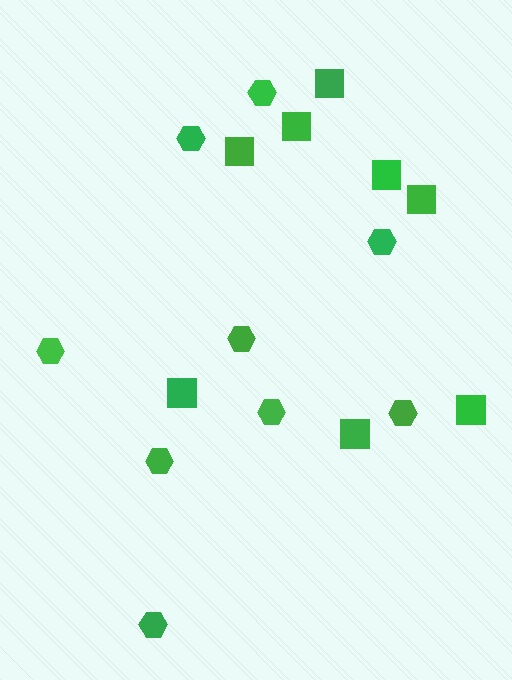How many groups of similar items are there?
There are 2 groups: one group of hexagons (9) and one group of squares (8).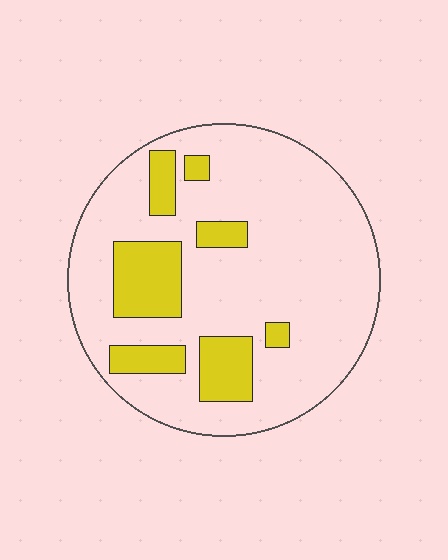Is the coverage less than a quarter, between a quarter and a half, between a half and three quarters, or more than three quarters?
Less than a quarter.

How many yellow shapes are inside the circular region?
7.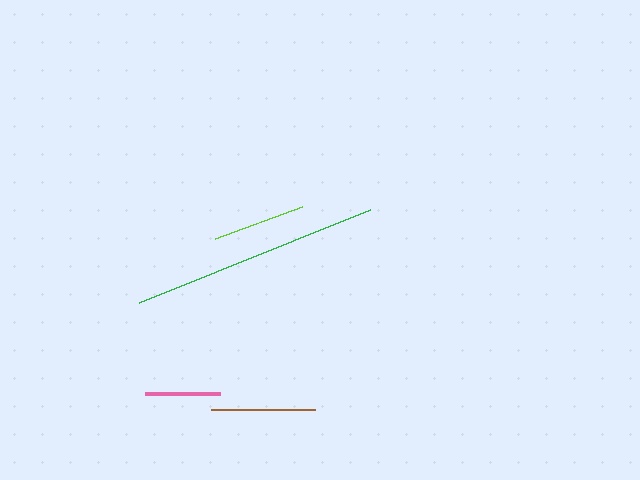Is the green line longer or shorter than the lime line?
The green line is longer than the lime line.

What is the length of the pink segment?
The pink segment is approximately 75 pixels long.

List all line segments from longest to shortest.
From longest to shortest: green, brown, lime, pink.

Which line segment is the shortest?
The pink line is the shortest at approximately 75 pixels.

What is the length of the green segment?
The green segment is approximately 249 pixels long.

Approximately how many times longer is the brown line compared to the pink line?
The brown line is approximately 1.4 times the length of the pink line.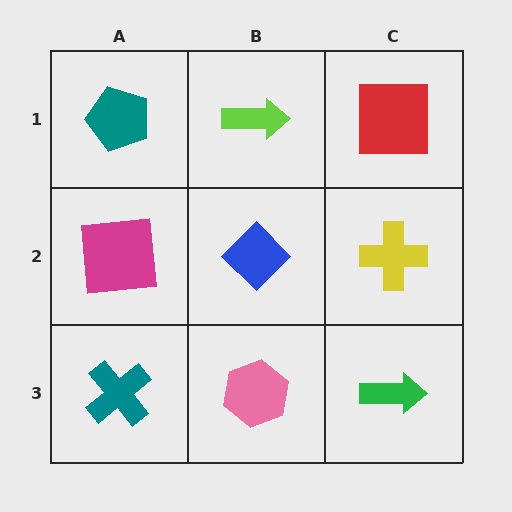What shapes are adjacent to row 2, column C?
A red square (row 1, column C), a green arrow (row 3, column C), a blue diamond (row 2, column B).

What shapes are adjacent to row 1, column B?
A blue diamond (row 2, column B), a teal pentagon (row 1, column A), a red square (row 1, column C).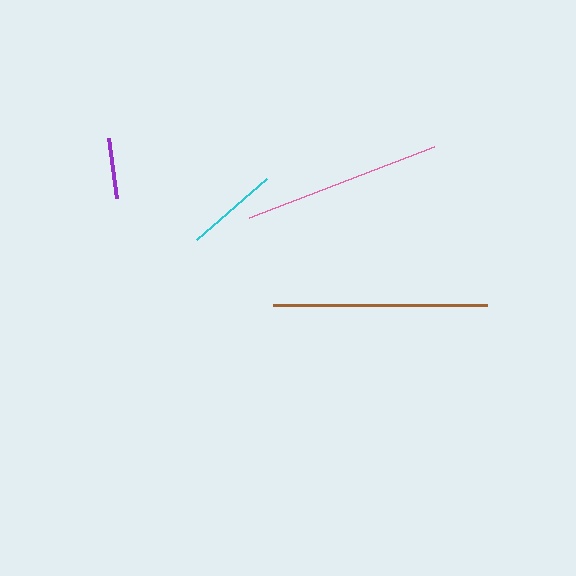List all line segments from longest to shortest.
From longest to shortest: brown, pink, cyan, purple.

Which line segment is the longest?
The brown line is the longest at approximately 214 pixels.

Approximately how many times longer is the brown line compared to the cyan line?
The brown line is approximately 2.3 times the length of the cyan line.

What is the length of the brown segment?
The brown segment is approximately 214 pixels long.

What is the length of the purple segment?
The purple segment is approximately 61 pixels long.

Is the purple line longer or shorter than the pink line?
The pink line is longer than the purple line.